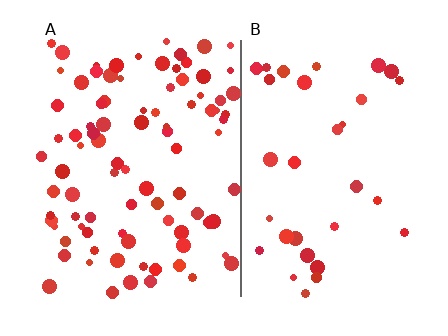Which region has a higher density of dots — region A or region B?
A (the left).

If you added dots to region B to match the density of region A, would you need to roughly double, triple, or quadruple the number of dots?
Approximately triple.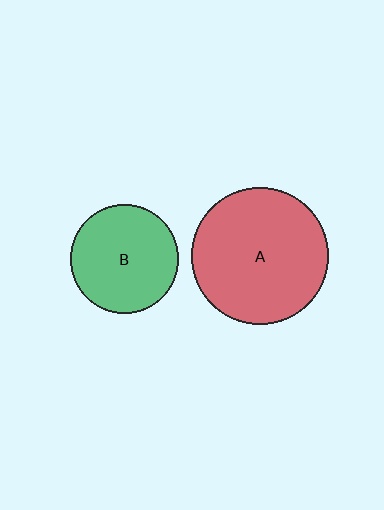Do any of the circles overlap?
No, none of the circles overlap.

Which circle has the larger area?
Circle A (red).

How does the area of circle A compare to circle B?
Approximately 1.6 times.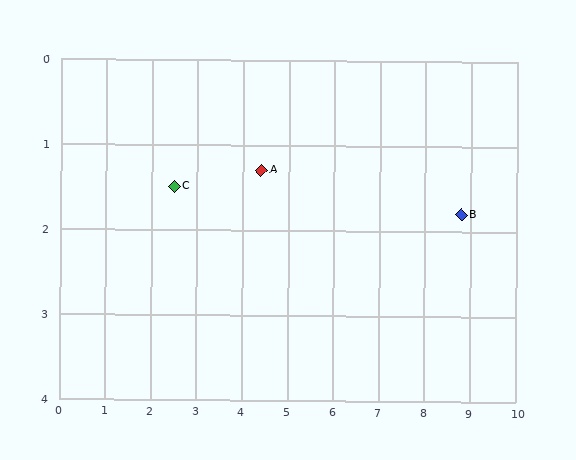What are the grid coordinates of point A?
Point A is at approximately (4.4, 1.3).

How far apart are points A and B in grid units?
Points A and B are about 4.4 grid units apart.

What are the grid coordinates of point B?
Point B is at approximately (8.8, 1.8).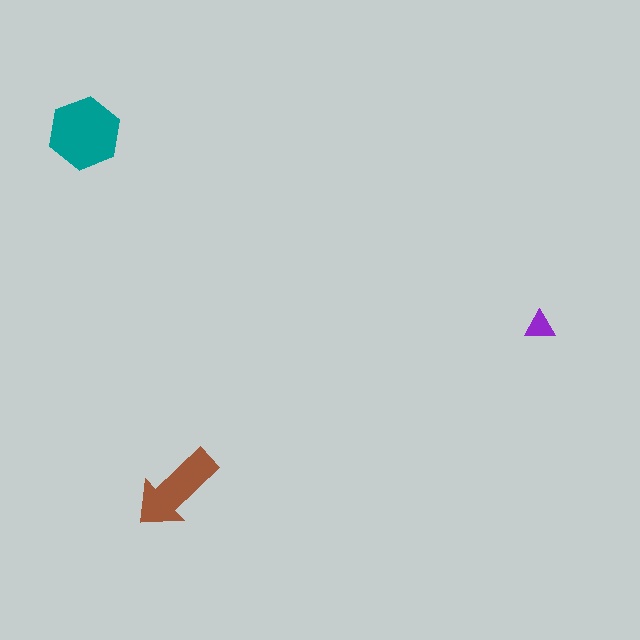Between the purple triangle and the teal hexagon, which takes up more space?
The teal hexagon.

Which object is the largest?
The teal hexagon.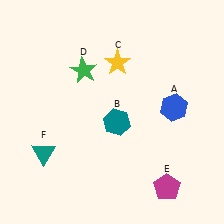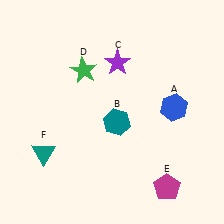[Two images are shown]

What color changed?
The star (C) changed from yellow in Image 1 to purple in Image 2.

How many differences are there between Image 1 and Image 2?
There is 1 difference between the two images.